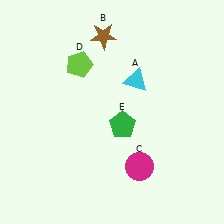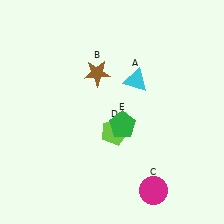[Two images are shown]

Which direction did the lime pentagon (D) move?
The lime pentagon (D) moved down.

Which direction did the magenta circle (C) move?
The magenta circle (C) moved down.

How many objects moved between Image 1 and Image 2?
3 objects moved between the two images.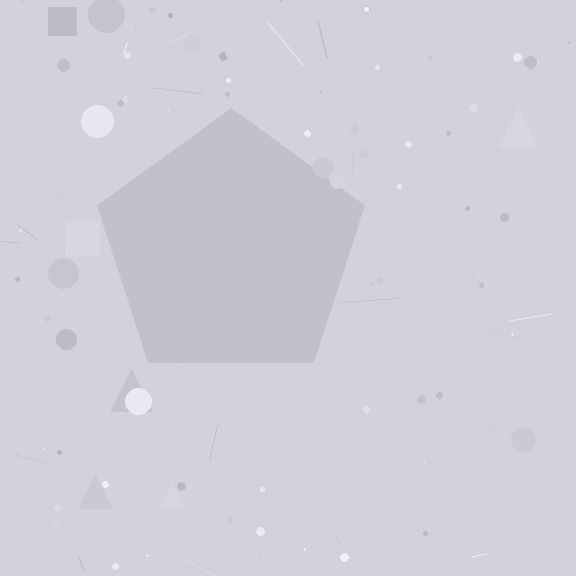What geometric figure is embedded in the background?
A pentagon is embedded in the background.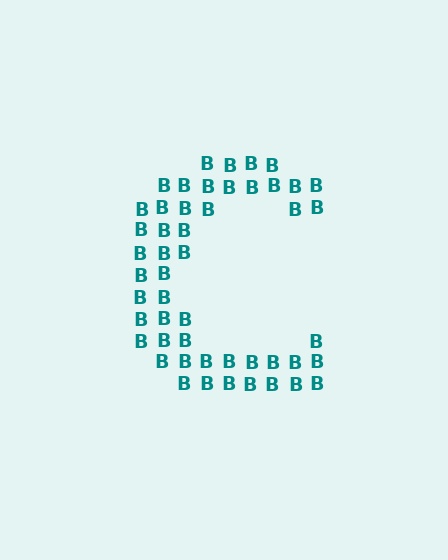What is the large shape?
The large shape is the letter C.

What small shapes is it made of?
It is made of small letter B's.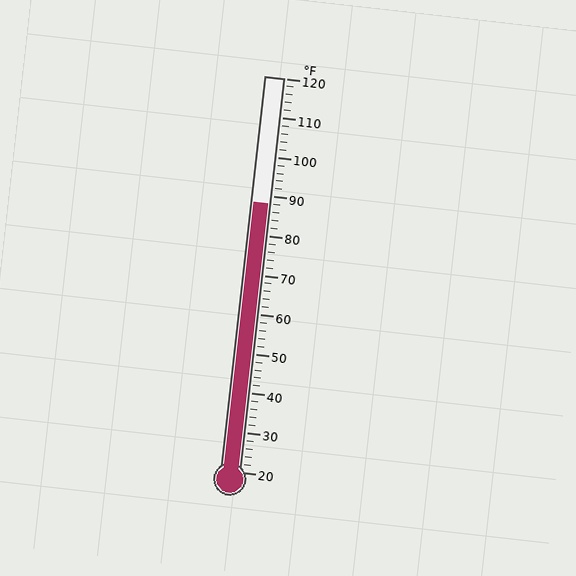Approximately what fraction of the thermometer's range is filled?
The thermometer is filled to approximately 70% of its range.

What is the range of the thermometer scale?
The thermometer scale ranges from 20°F to 120°F.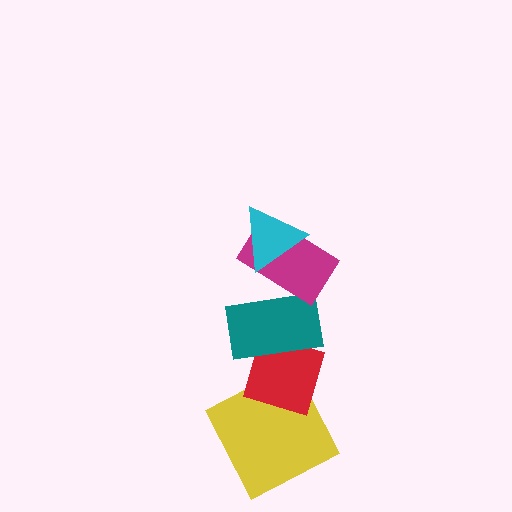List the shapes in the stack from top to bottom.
From top to bottom: the cyan triangle, the magenta rectangle, the teal rectangle, the red diamond, the yellow square.